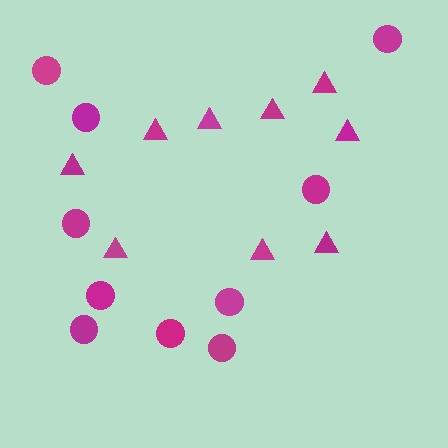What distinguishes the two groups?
There are 2 groups: one group of circles (10) and one group of triangles (9).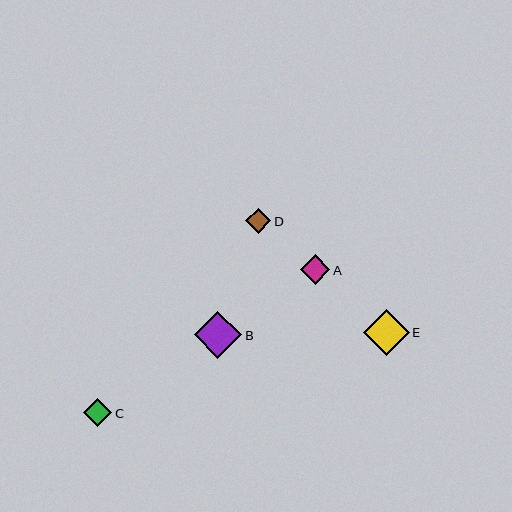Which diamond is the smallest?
Diamond D is the smallest with a size of approximately 26 pixels.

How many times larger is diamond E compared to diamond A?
Diamond E is approximately 1.6 times the size of diamond A.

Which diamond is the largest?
Diamond B is the largest with a size of approximately 47 pixels.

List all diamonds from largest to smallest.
From largest to smallest: B, E, A, C, D.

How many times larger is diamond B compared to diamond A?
Diamond B is approximately 1.6 times the size of diamond A.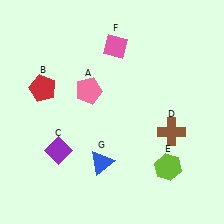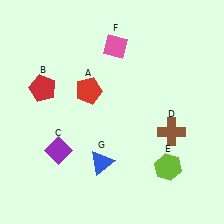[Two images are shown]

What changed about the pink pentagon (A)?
In Image 1, A is pink. In Image 2, it changed to red.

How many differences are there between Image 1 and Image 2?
There is 1 difference between the two images.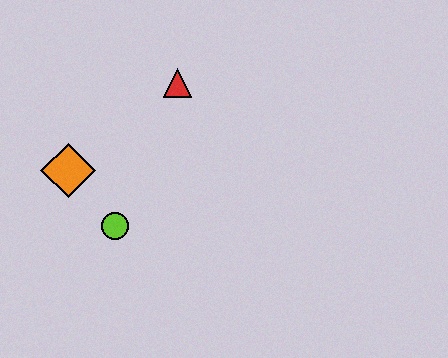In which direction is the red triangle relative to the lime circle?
The red triangle is above the lime circle.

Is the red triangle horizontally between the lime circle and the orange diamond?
No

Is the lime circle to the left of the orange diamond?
No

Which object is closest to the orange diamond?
The lime circle is closest to the orange diamond.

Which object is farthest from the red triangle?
The lime circle is farthest from the red triangle.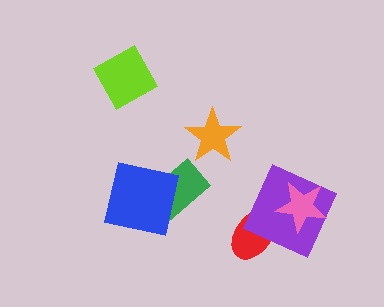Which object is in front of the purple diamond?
The pink star is in front of the purple diamond.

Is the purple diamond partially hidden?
Yes, it is partially covered by another shape.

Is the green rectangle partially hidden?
Yes, it is partially covered by another shape.